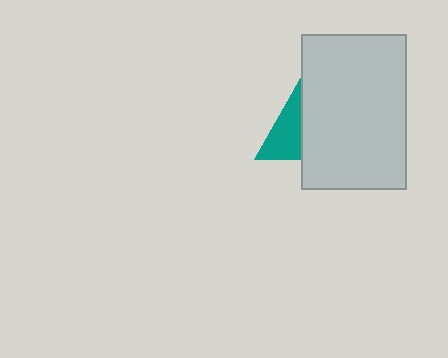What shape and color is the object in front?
The object in front is a light gray rectangle.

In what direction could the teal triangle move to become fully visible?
The teal triangle could move left. That would shift it out from behind the light gray rectangle entirely.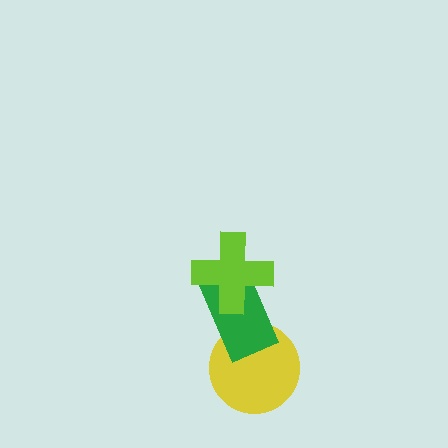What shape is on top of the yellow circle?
The green rectangle is on top of the yellow circle.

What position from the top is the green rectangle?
The green rectangle is 2nd from the top.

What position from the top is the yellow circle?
The yellow circle is 3rd from the top.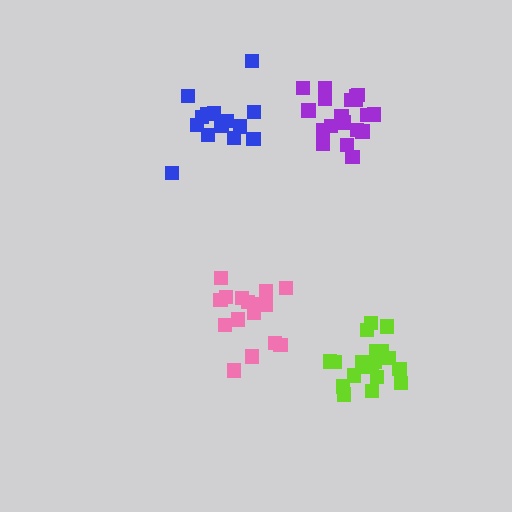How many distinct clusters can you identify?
There are 4 distinct clusters.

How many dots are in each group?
Group 1: 16 dots, Group 2: 19 dots, Group 3: 14 dots, Group 4: 20 dots (69 total).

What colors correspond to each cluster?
The clusters are colored: pink, purple, blue, lime.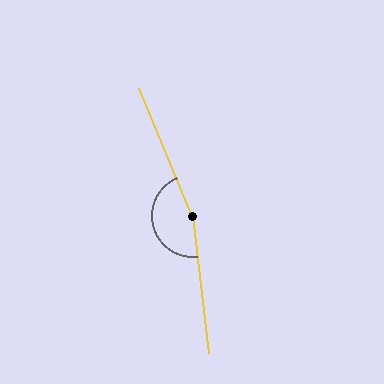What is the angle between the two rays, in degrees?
Approximately 164 degrees.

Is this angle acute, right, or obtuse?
It is obtuse.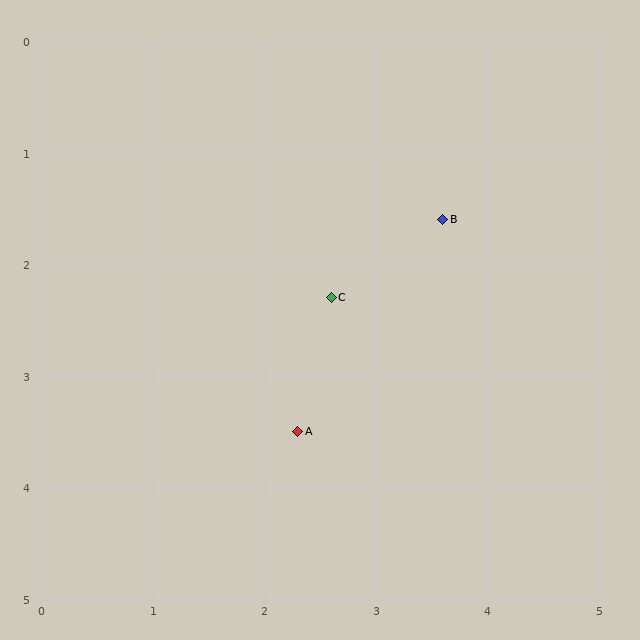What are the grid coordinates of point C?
Point C is at approximately (2.6, 2.3).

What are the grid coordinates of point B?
Point B is at approximately (3.6, 1.6).